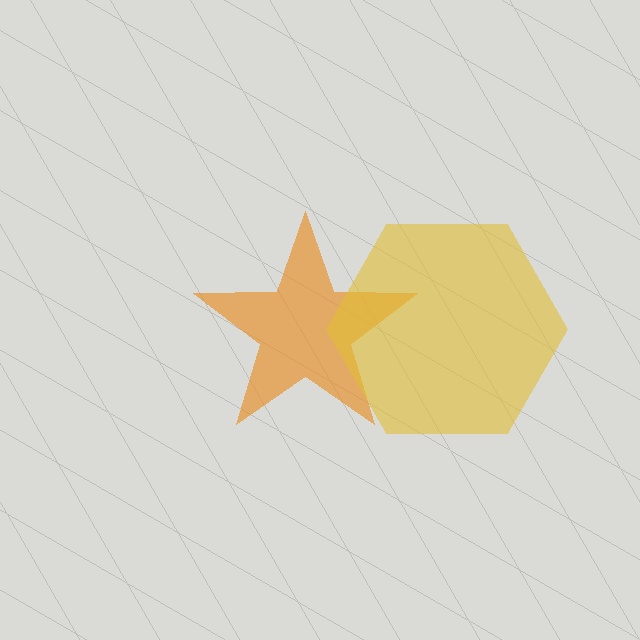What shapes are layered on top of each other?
The layered shapes are: an orange star, a yellow hexagon.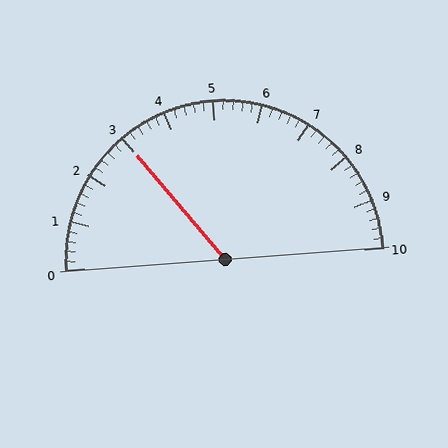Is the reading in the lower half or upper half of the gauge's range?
The reading is in the lower half of the range (0 to 10).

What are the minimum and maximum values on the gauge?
The gauge ranges from 0 to 10.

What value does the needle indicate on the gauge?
The needle indicates approximately 3.0.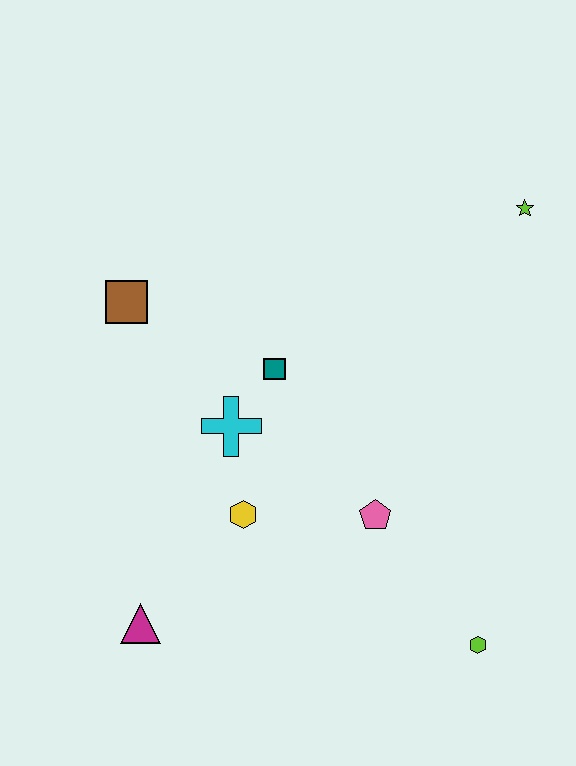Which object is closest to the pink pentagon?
The yellow hexagon is closest to the pink pentagon.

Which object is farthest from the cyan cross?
The lime star is farthest from the cyan cross.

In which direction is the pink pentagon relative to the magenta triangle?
The pink pentagon is to the right of the magenta triangle.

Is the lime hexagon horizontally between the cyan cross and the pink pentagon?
No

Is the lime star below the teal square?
No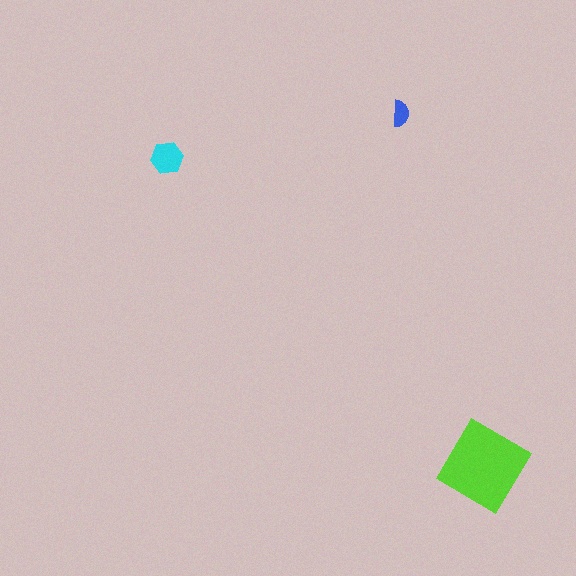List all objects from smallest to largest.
The blue semicircle, the cyan hexagon, the lime diamond.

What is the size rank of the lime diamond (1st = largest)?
1st.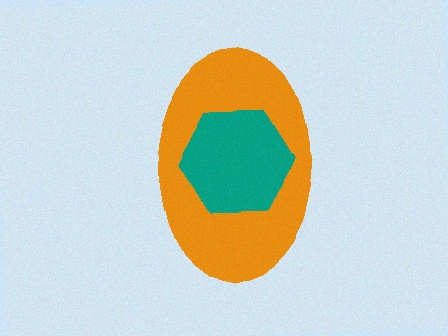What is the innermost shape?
The teal hexagon.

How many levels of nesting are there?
2.